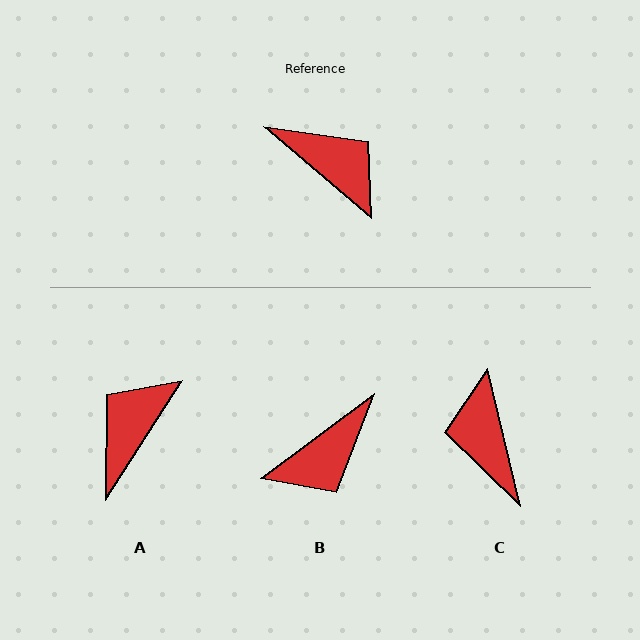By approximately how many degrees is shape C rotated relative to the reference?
Approximately 144 degrees counter-clockwise.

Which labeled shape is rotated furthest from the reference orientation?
C, about 144 degrees away.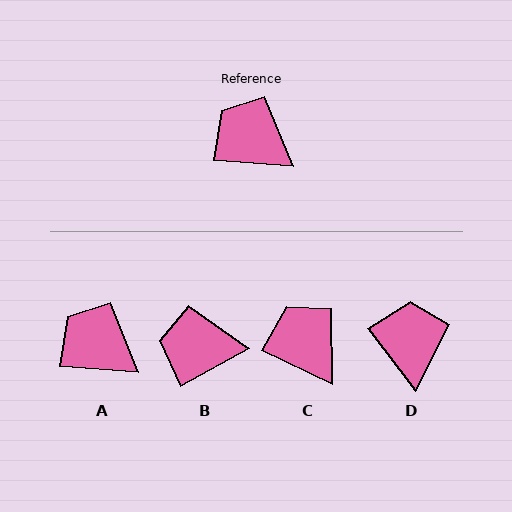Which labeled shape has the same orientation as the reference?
A.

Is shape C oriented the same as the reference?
No, it is off by about 21 degrees.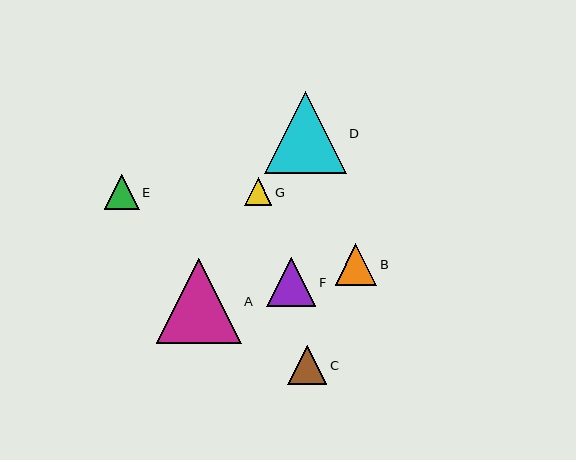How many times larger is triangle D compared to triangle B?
Triangle D is approximately 2.0 times the size of triangle B.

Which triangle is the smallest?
Triangle G is the smallest with a size of approximately 28 pixels.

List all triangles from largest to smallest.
From largest to smallest: A, D, F, B, C, E, G.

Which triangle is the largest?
Triangle A is the largest with a size of approximately 85 pixels.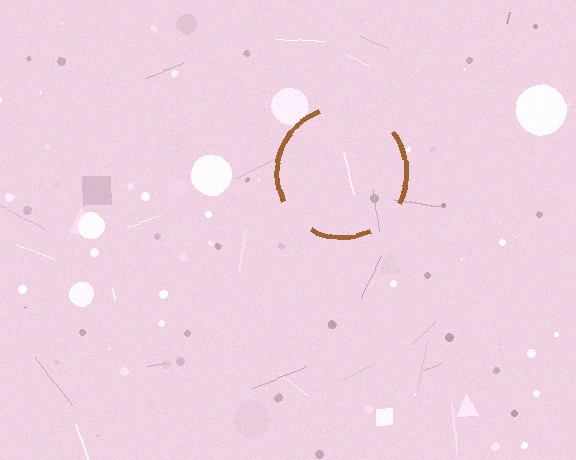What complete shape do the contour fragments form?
The contour fragments form a circle.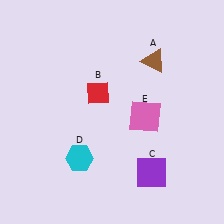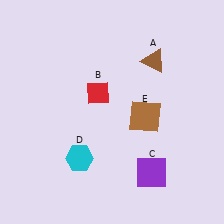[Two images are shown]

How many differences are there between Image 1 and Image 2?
There is 1 difference between the two images.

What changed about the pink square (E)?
In Image 1, E is pink. In Image 2, it changed to brown.